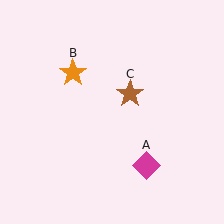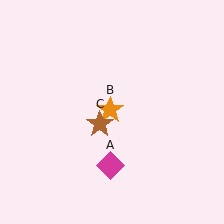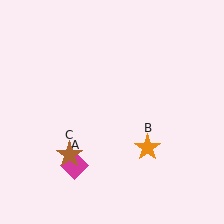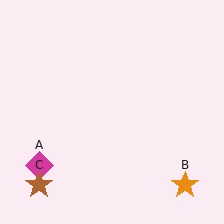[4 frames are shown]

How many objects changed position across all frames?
3 objects changed position: magenta diamond (object A), orange star (object B), brown star (object C).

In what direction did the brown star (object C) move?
The brown star (object C) moved down and to the left.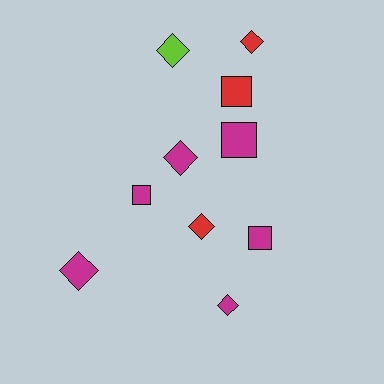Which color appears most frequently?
Magenta, with 6 objects.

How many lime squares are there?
There are no lime squares.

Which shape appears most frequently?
Diamond, with 6 objects.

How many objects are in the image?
There are 10 objects.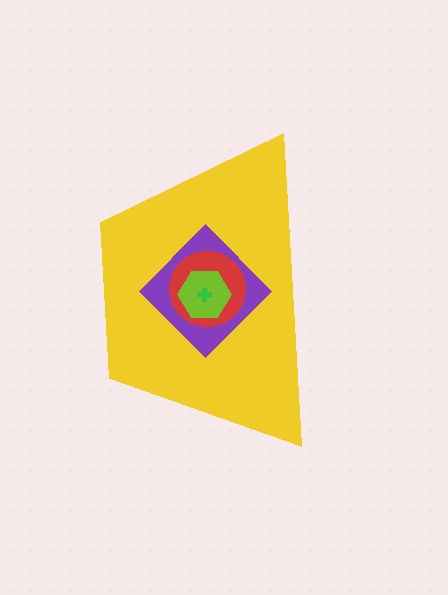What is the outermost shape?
The yellow trapezoid.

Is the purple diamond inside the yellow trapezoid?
Yes.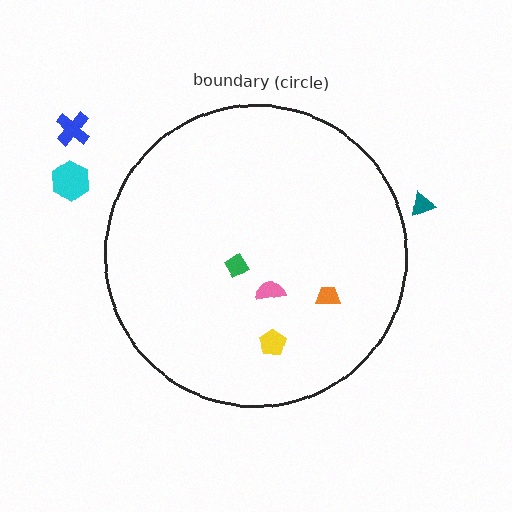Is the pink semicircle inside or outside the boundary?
Inside.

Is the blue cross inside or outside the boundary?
Outside.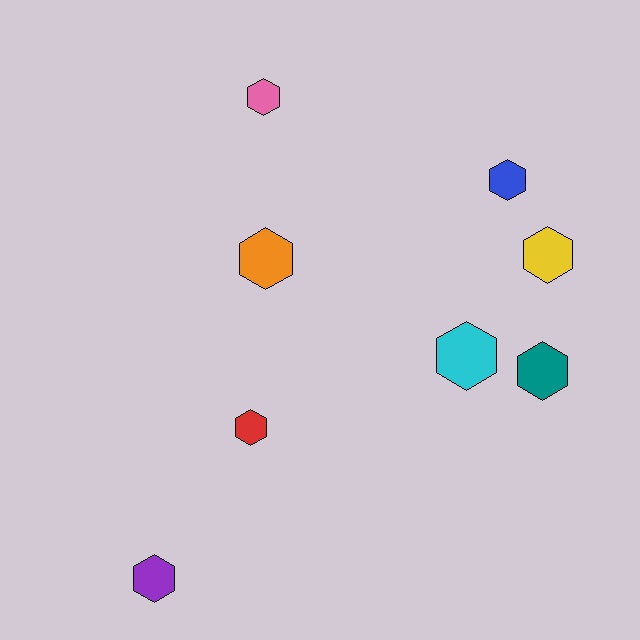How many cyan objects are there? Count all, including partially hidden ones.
There is 1 cyan object.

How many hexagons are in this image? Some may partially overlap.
There are 8 hexagons.